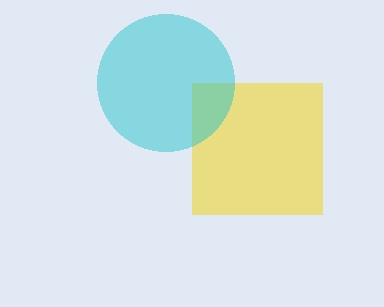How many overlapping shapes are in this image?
There are 2 overlapping shapes in the image.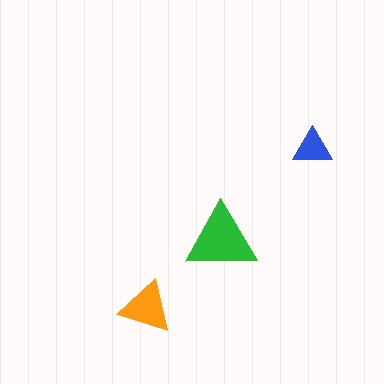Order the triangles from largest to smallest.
the green one, the orange one, the blue one.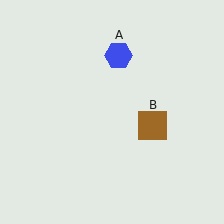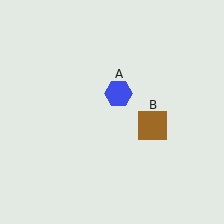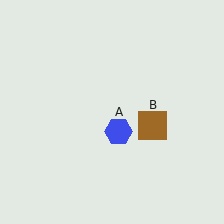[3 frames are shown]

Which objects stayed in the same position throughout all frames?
Brown square (object B) remained stationary.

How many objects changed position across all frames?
1 object changed position: blue hexagon (object A).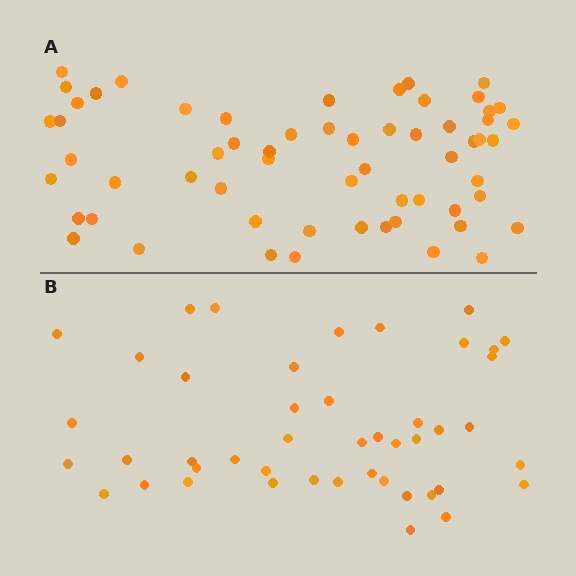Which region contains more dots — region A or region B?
Region A (the top region) has more dots.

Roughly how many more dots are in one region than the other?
Region A has approximately 15 more dots than region B.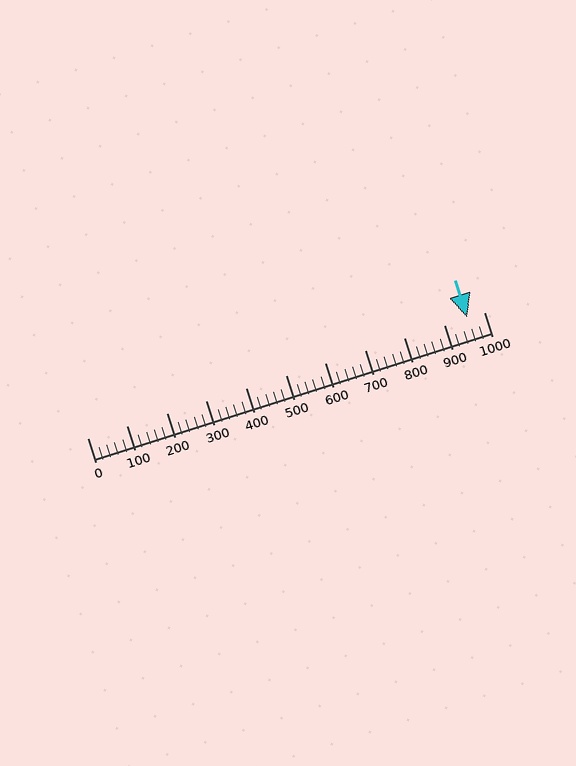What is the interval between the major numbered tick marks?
The major tick marks are spaced 100 units apart.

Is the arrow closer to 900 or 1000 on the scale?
The arrow is closer to 1000.